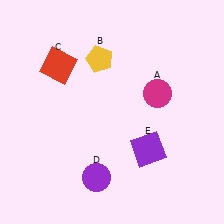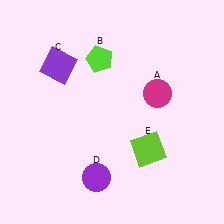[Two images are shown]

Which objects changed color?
B changed from yellow to lime. C changed from red to purple. E changed from purple to lime.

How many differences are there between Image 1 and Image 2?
There are 3 differences between the two images.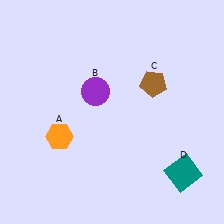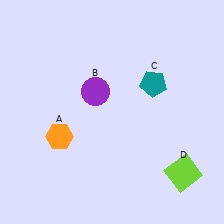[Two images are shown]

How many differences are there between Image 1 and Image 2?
There are 2 differences between the two images.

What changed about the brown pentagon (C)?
In Image 1, C is brown. In Image 2, it changed to teal.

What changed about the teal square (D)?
In Image 1, D is teal. In Image 2, it changed to lime.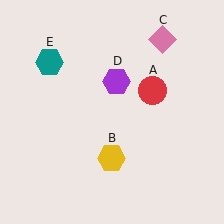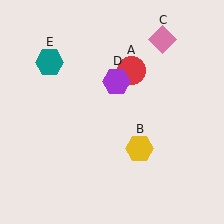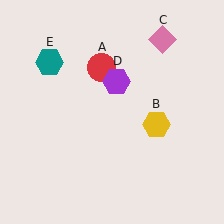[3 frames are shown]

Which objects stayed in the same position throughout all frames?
Pink diamond (object C) and purple hexagon (object D) and teal hexagon (object E) remained stationary.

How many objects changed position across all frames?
2 objects changed position: red circle (object A), yellow hexagon (object B).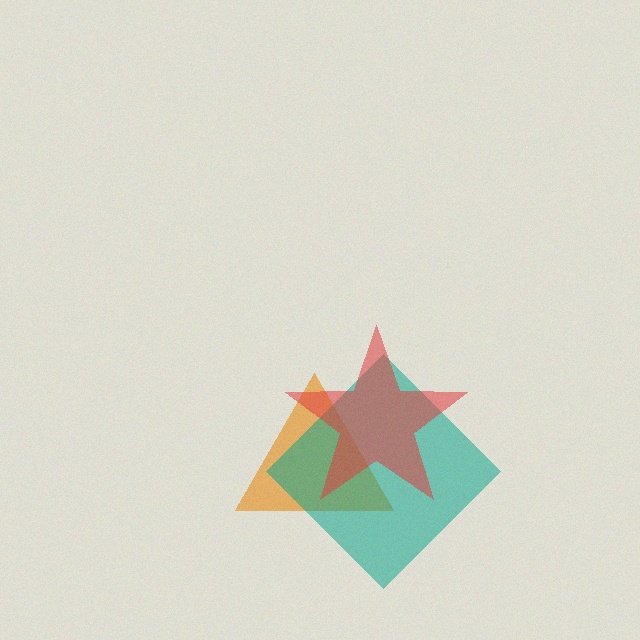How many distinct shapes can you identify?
There are 3 distinct shapes: an orange triangle, a teal diamond, a red star.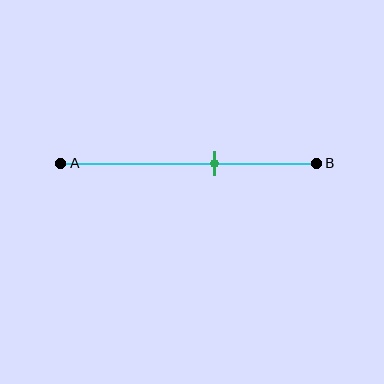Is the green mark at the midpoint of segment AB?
No, the mark is at about 60% from A, not at the 50% midpoint.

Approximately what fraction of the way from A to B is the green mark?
The green mark is approximately 60% of the way from A to B.